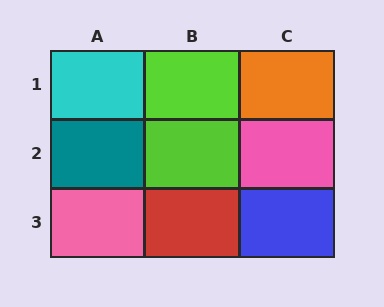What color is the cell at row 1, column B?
Lime.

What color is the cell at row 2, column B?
Lime.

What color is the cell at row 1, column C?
Orange.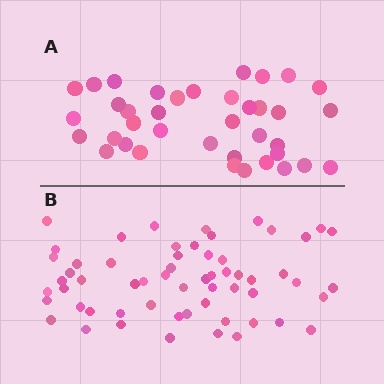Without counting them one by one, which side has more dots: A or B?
Region B (the bottom region) has more dots.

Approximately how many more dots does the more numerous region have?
Region B has approximately 20 more dots than region A.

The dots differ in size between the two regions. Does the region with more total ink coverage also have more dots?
No. Region A has more total ink coverage because its dots are larger, but region B actually contains more individual dots. Total area can be misleading — the number of items is what matters here.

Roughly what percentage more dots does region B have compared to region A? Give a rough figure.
About 55% more.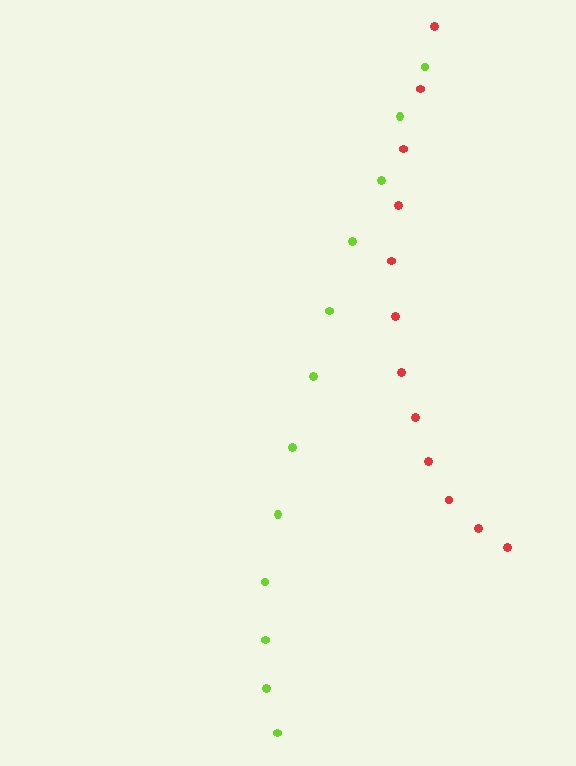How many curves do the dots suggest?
There are 2 distinct paths.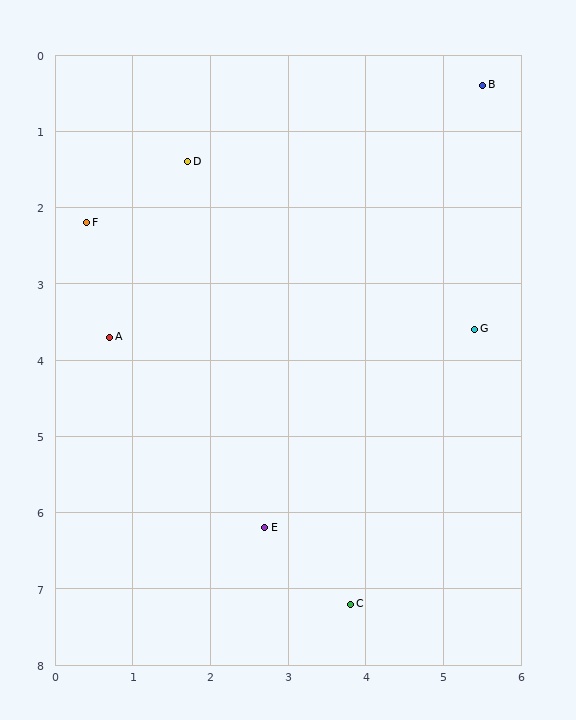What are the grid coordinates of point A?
Point A is at approximately (0.7, 3.7).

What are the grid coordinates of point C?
Point C is at approximately (3.8, 7.2).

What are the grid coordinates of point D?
Point D is at approximately (1.7, 1.4).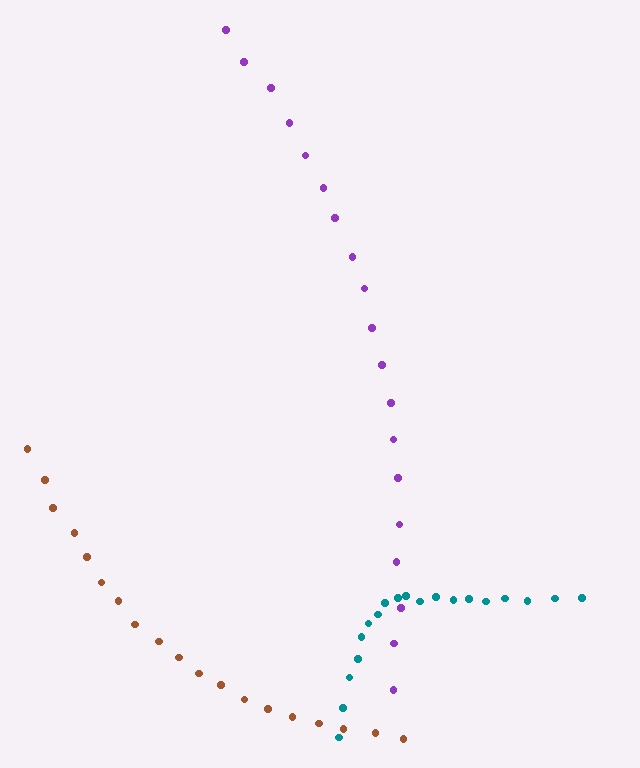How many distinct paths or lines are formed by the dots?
There are 3 distinct paths.